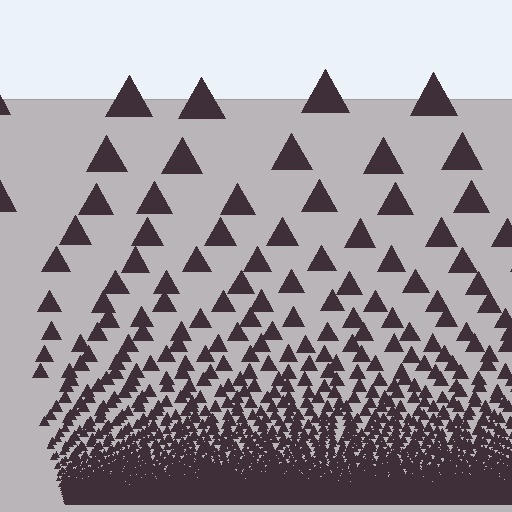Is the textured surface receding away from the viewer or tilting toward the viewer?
The surface appears to tilt toward the viewer. Texture elements get larger and sparser toward the top.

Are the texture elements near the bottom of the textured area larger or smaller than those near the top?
Smaller. The gradient is inverted — elements near the bottom are smaller and denser.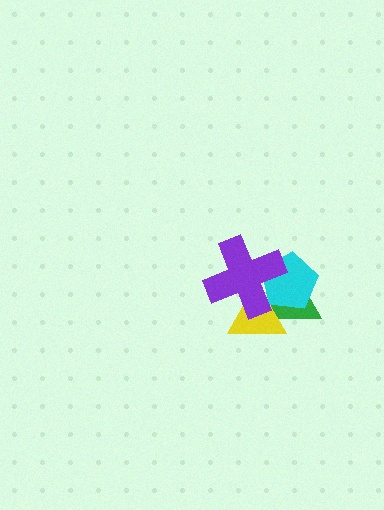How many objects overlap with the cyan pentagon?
3 objects overlap with the cyan pentagon.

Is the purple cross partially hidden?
No, no other shape covers it.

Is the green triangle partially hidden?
Yes, it is partially covered by another shape.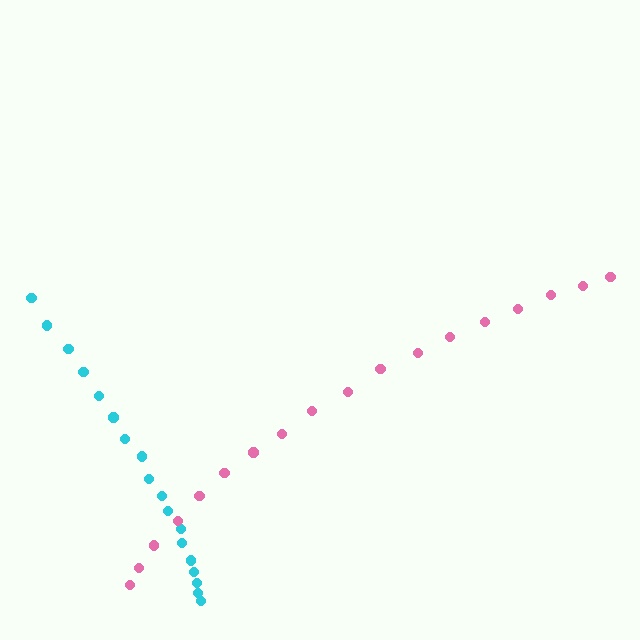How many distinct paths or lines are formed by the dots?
There are 2 distinct paths.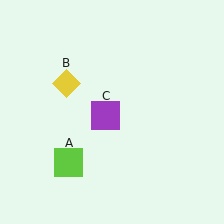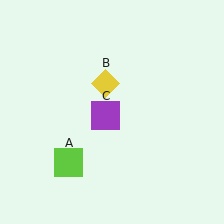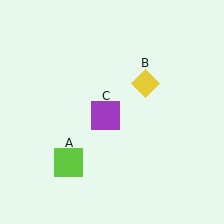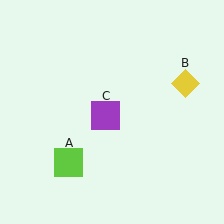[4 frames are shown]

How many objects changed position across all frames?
1 object changed position: yellow diamond (object B).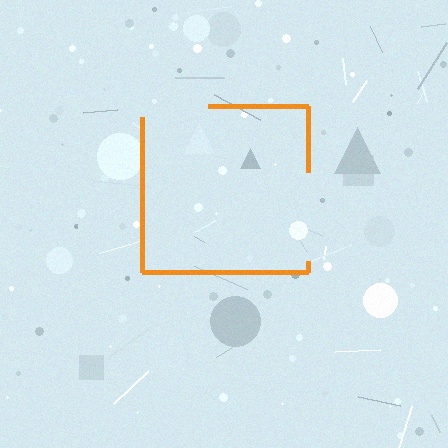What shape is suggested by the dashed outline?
The dashed outline suggests a square.